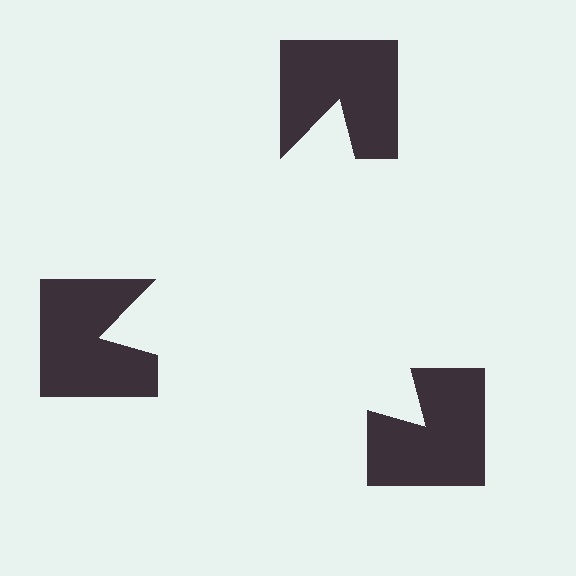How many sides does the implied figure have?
3 sides.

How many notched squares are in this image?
There are 3 — one at each vertex of the illusory triangle.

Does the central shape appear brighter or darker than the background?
It typically appears slightly brighter than the background, even though no actual brightness change is drawn.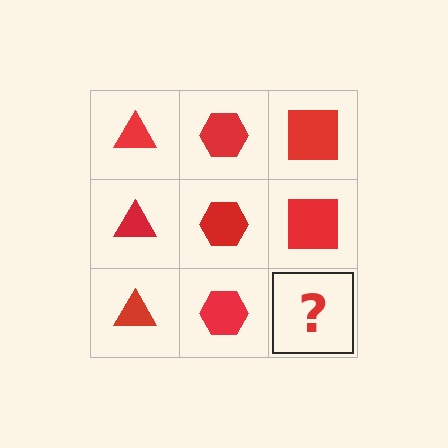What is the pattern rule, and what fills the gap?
The rule is that each column has a consistent shape. The gap should be filled with a red square.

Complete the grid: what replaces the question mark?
The question mark should be replaced with a red square.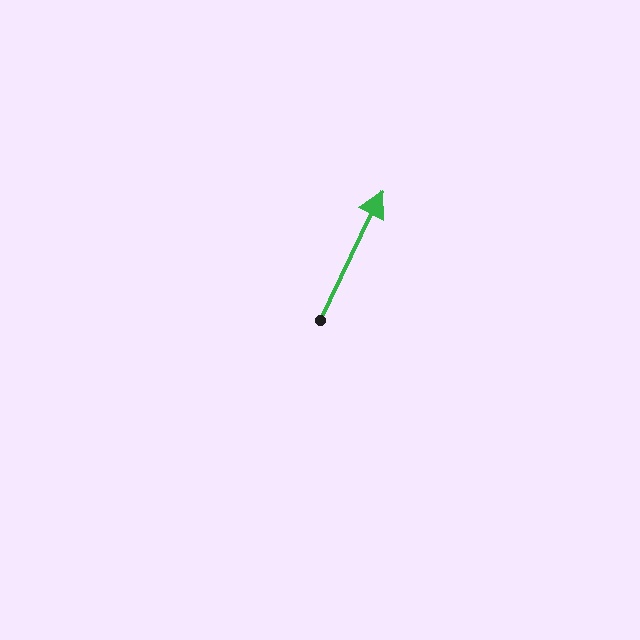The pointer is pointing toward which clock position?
Roughly 1 o'clock.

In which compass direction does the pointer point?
Northeast.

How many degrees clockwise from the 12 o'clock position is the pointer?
Approximately 26 degrees.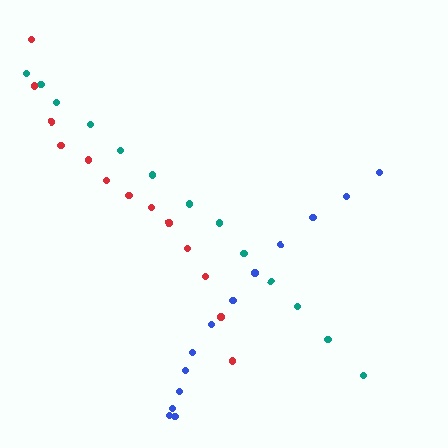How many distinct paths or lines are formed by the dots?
There are 3 distinct paths.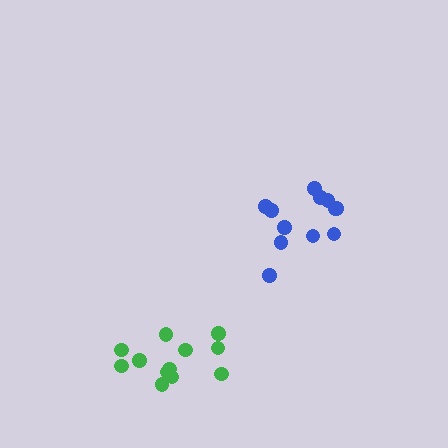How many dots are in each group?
Group 1: 12 dots, Group 2: 12 dots (24 total).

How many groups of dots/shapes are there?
There are 2 groups.